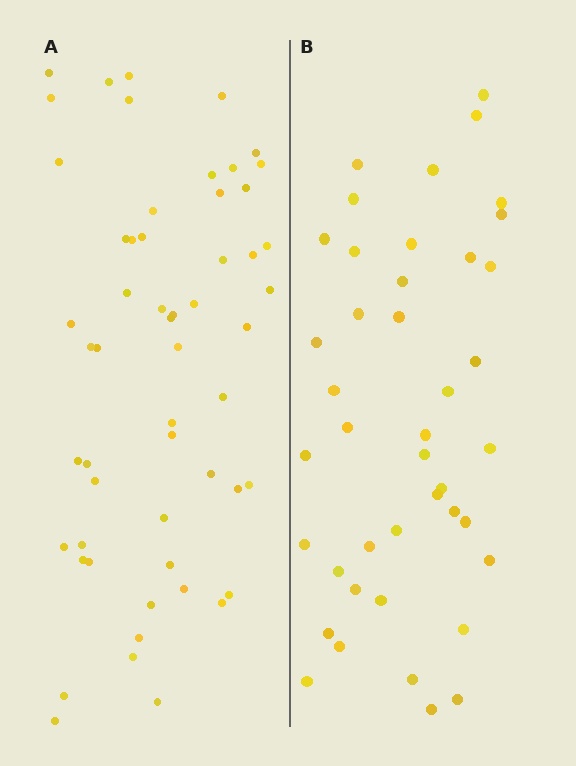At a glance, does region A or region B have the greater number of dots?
Region A (the left region) has more dots.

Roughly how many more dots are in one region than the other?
Region A has approximately 15 more dots than region B.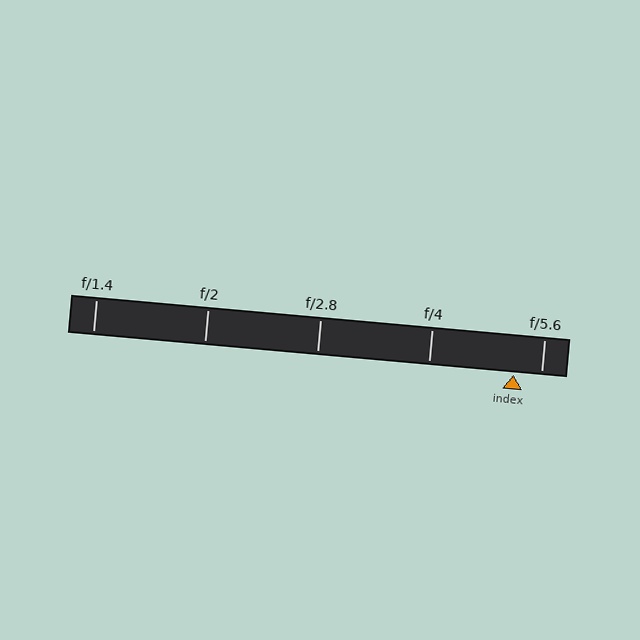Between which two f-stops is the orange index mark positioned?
The index mark is between f/4 and f/5.6.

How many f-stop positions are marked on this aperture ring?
There are 5 f-stop positions marked.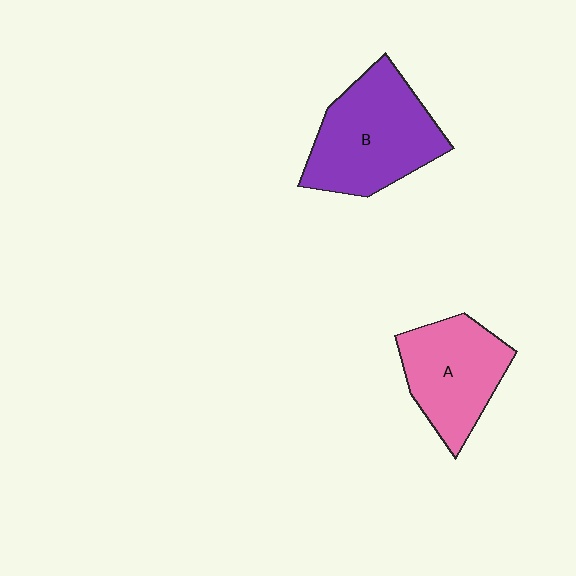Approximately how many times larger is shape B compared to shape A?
Approximately 1.3 times.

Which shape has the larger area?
Shape B (purple).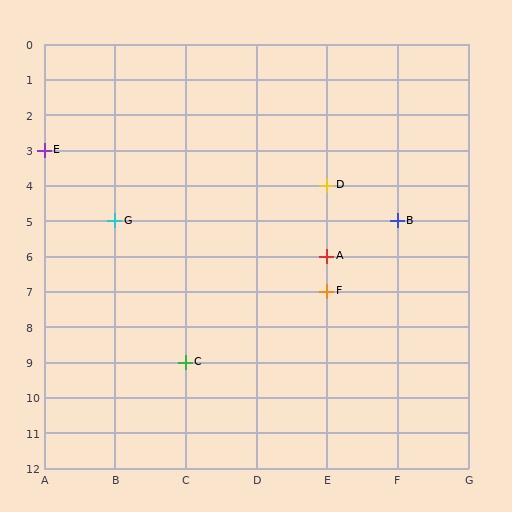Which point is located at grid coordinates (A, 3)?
Point E is at (A, 3).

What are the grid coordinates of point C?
Point C is at grid coordinates (C, 9).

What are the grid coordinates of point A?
Point A is at grid coordinates (E, 6).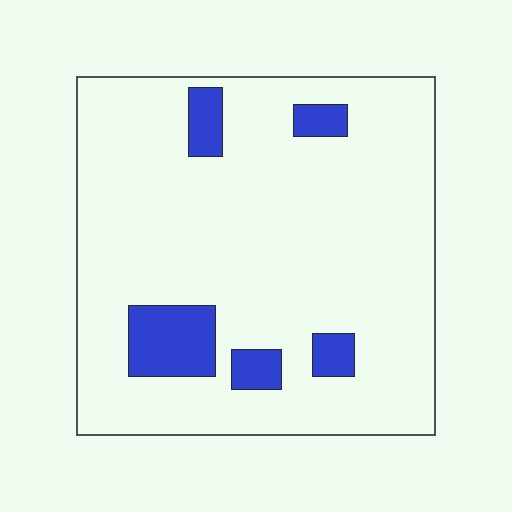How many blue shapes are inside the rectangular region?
5.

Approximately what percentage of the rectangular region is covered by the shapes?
Approximately 10%.